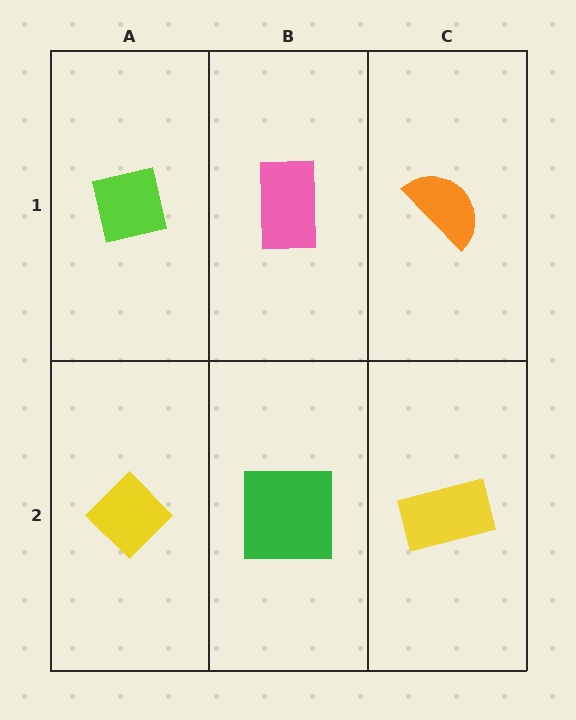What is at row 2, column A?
A yellow diamond.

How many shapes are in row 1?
3 shapes.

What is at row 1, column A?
A lime square.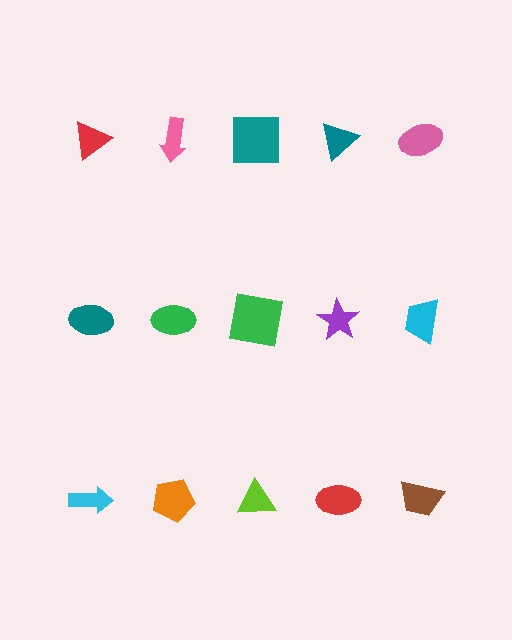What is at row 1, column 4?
A teal triangle.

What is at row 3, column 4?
A red ellipse.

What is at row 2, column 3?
A green square.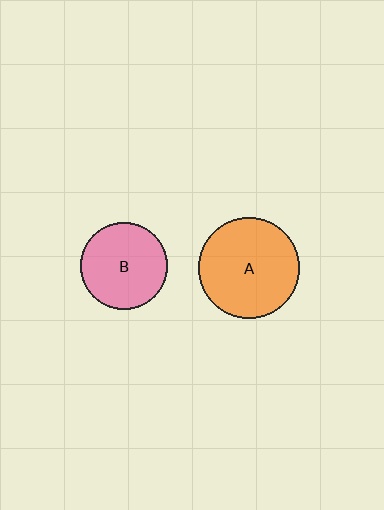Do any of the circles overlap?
No, none of the circles overlap.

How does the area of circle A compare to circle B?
Approximately 1.4 times.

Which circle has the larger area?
Circle A (orange).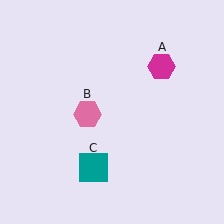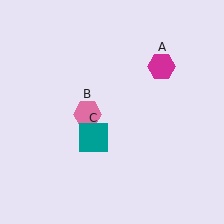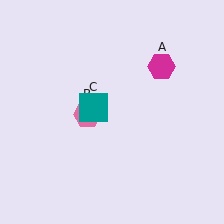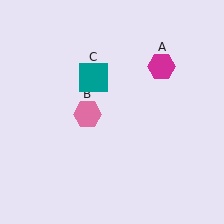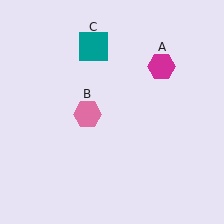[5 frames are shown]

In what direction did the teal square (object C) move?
The teal square (object C) moved up.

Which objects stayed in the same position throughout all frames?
Magenta hexagon (object A) and pink hexagon (object B) remained stationary.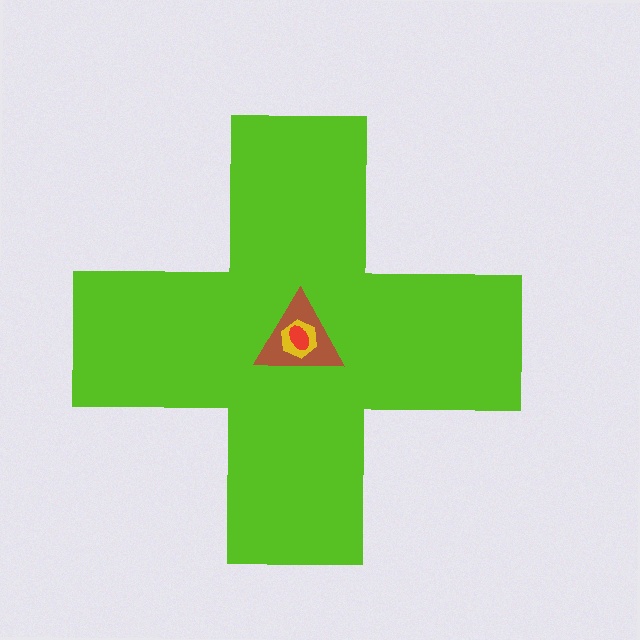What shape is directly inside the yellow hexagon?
The red ellipse.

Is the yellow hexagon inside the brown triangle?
Yes.